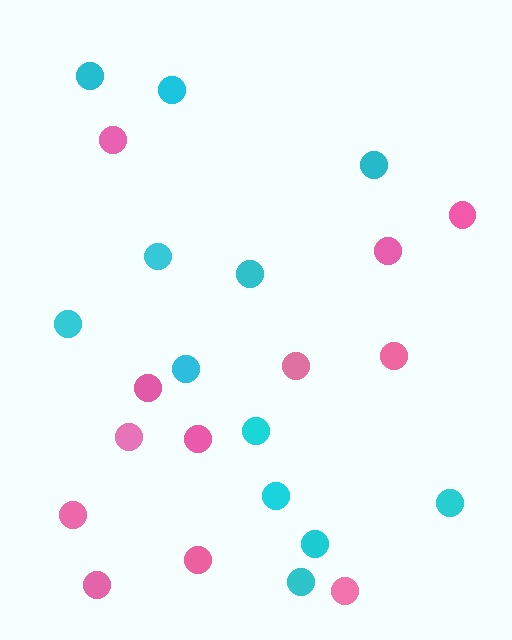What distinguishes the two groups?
There are 2 groups: one group of pink circles (12) and one group of cyan circles (12).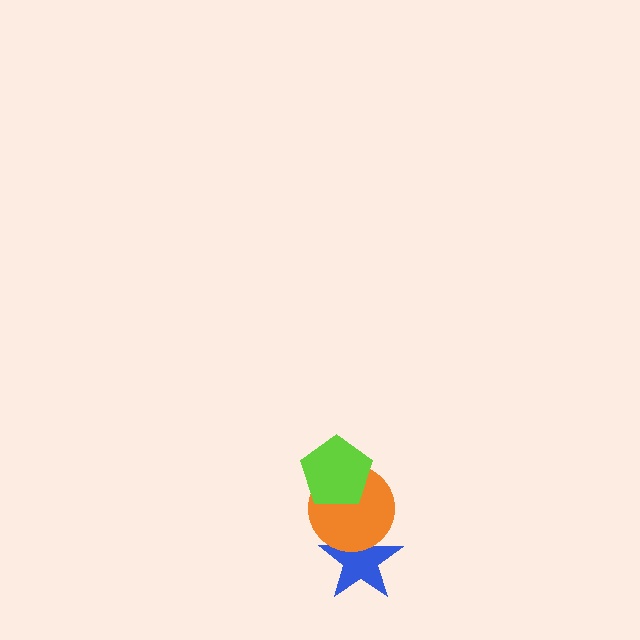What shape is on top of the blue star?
The orange circle is on top of the blue star.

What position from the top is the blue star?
The blue star is 3rd from the top.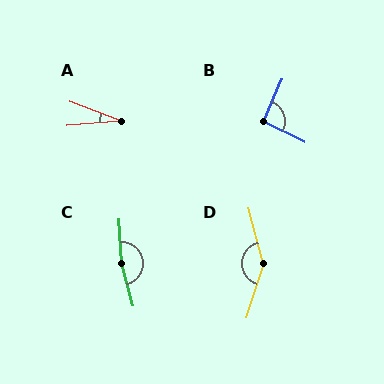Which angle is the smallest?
A, at approximately 25 degrees.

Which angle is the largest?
C, at approximately 169 degrees.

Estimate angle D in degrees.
Approximately 148 degrees.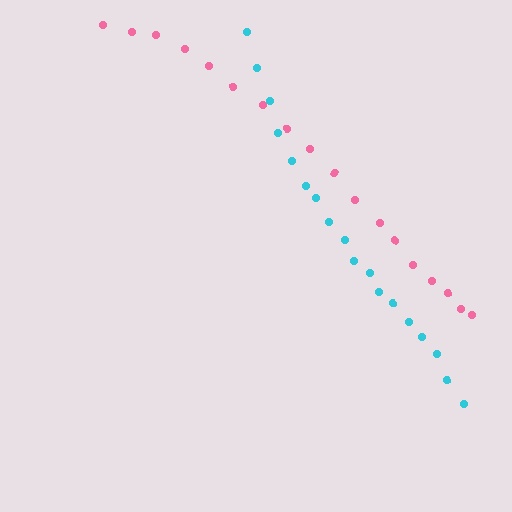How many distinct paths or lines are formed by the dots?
There are 2 distinct paths.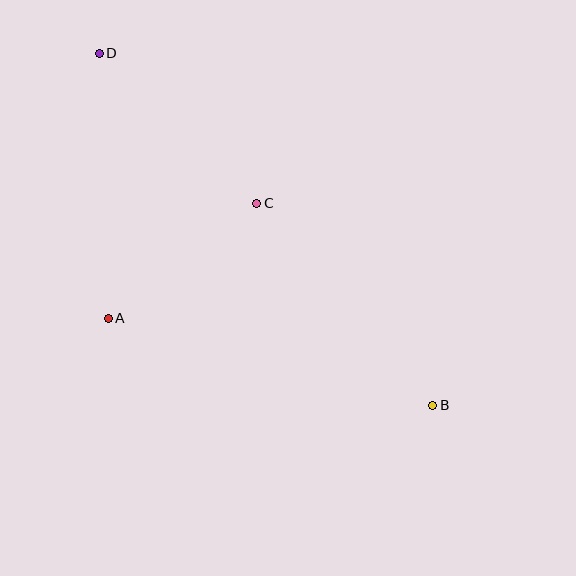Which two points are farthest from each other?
Points B and D are farthest from each other.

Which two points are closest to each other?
Points A and C are closest to each other.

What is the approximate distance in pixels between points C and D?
The distance between C and D is approximately 218 pixels.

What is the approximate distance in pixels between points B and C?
The distance between B and C is approximately 267 pixels.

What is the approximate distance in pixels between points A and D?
The distance between A and D is approximately 265 pixels.